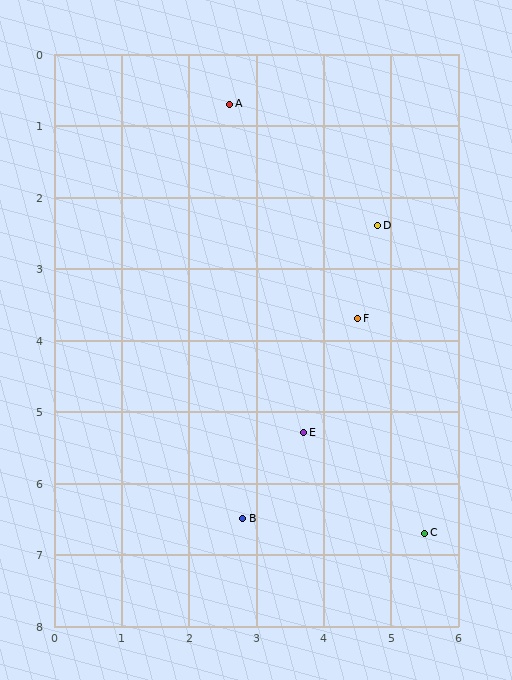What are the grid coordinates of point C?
Point C is at approximately (5.5, 6.7).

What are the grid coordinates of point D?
Point D is at approximately (4.8, 2.4).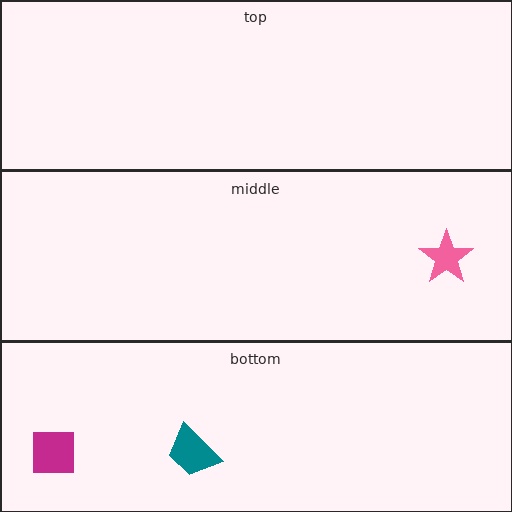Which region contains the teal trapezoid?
The bottom region.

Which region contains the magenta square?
The bottom region.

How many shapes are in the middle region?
1.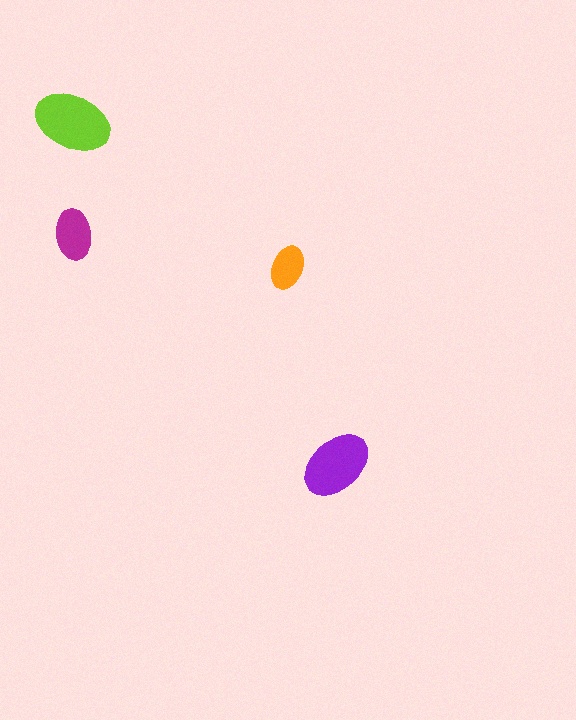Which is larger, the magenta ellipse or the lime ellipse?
The lime one.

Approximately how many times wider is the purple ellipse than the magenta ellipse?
About 1.5 times wider.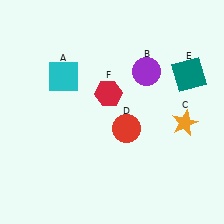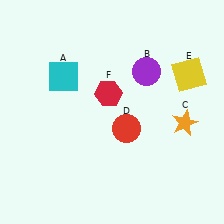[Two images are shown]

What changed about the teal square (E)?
In Image 1, E is teal. In Image 2, it changed to yellow.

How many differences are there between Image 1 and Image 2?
There is 1 difference between the two images.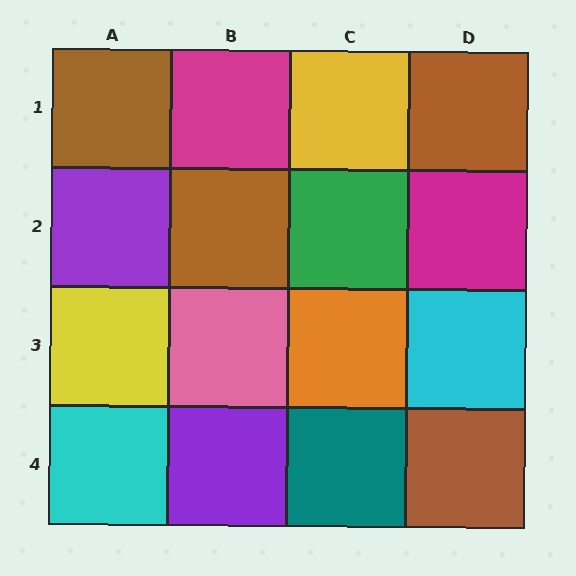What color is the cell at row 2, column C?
Green.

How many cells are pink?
1 cell is pink.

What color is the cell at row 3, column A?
Yellow.